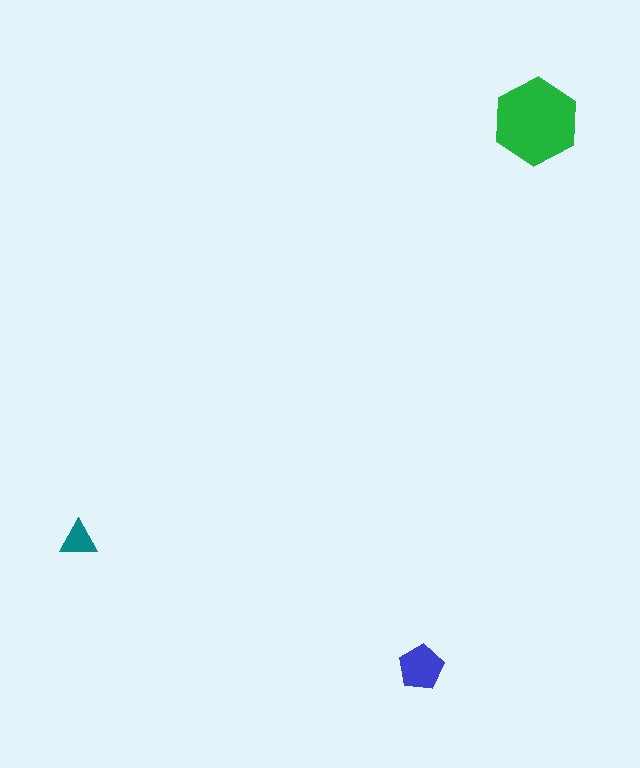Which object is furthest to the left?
The teal triangle is leftmost.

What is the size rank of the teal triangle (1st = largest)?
3rd.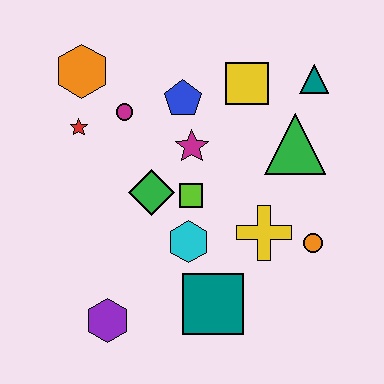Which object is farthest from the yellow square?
The purple hexagon is farthest from the yellow square.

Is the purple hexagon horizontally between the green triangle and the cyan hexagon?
No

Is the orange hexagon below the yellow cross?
No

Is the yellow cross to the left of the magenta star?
No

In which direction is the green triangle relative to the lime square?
The green triangle is to the right of the lime square.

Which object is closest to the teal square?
The cyan hexagon is closest to the teal square.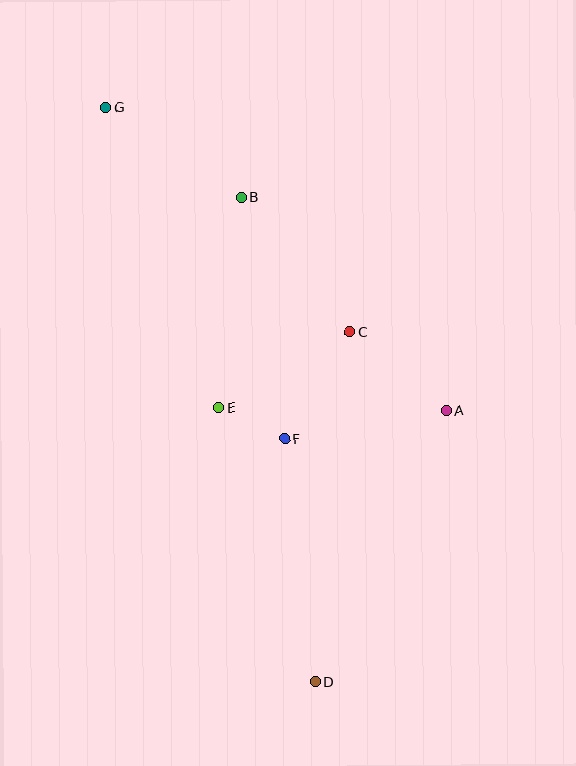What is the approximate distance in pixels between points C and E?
The distance between C and E is approximately 150 pixels.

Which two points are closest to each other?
Points E and F are closest to each other.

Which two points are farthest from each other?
Points D and G are farthest from each other.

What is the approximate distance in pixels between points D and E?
The distance between D and E is approximately 290 pixels.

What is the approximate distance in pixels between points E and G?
The distance between E and G is approximately 321 pixels.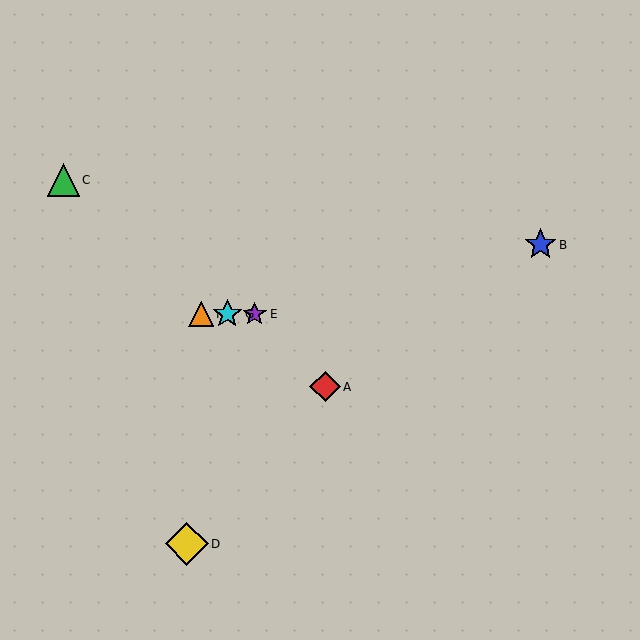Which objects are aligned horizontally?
Objects E, F, G are aligned horizontally.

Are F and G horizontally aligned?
Yes, both are at y≈314.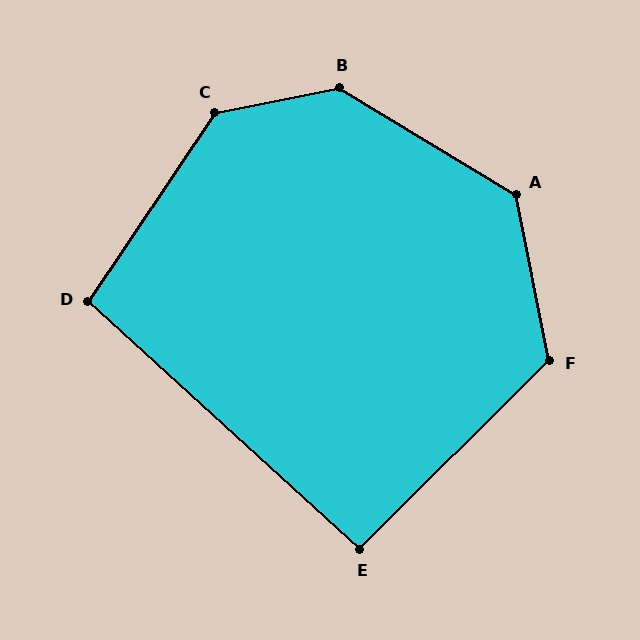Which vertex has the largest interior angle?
B, at approximately 138 degrees.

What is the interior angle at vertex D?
Approximately 99 degrees (obtuse).